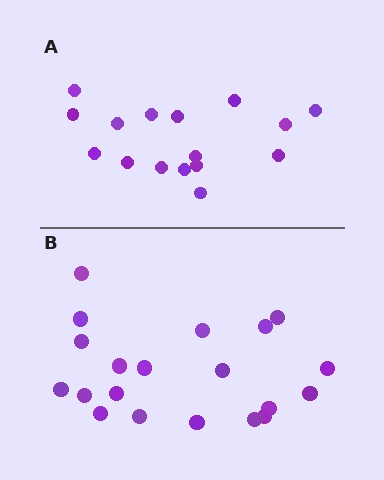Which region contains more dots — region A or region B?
Region B (the bottom region) has more dots.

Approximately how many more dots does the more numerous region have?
Region B has about 4 more dots than region A.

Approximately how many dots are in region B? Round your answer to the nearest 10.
About 20 dots.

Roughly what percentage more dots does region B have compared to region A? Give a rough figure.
About 25% more.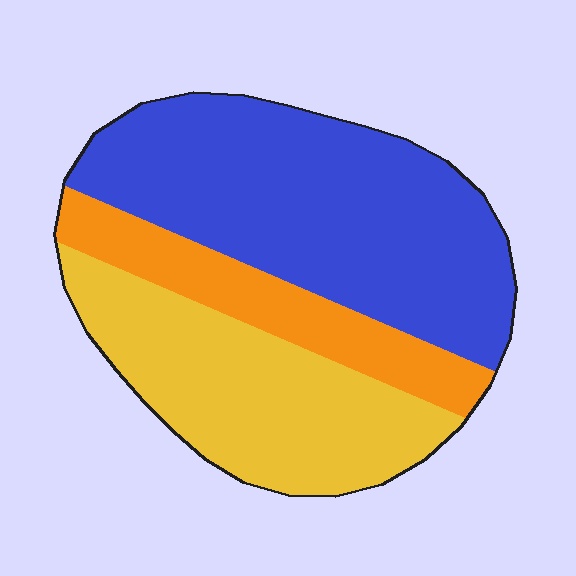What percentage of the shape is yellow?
Yellow covers around 35% of the shape.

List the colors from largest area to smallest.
From largest to smallest: blue, yellow, orange.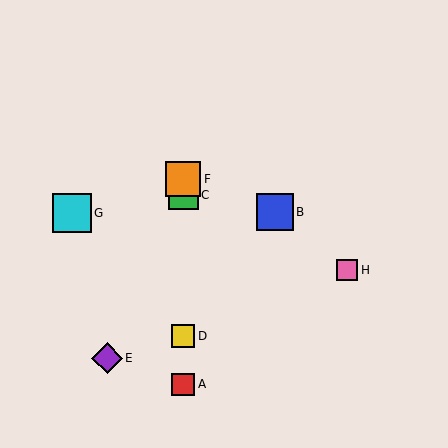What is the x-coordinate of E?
Object E is at x≈107.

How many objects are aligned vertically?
4 objects (A, C, D, F) are aligned vertically.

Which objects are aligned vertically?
Objects A, C, D, F are aligned vertically.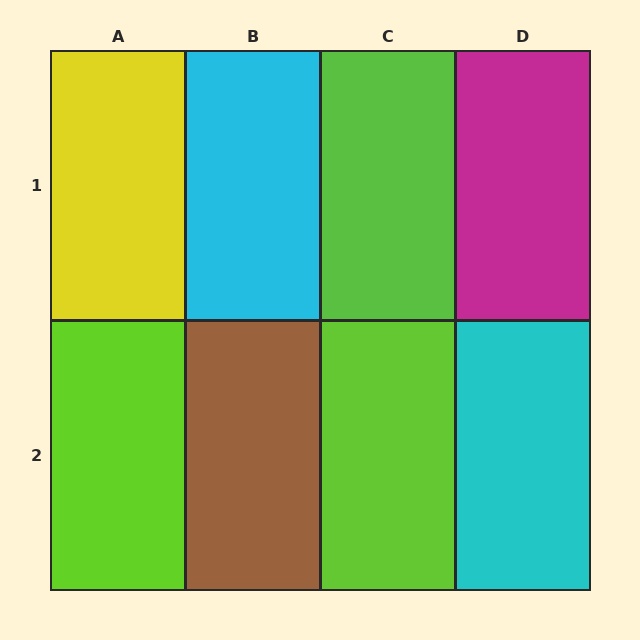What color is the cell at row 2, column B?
Brown.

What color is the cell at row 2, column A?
Lime.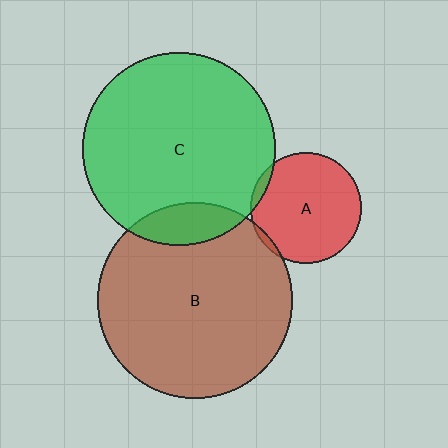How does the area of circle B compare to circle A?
Approximately 3.1 times.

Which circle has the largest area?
Circle B (brown).